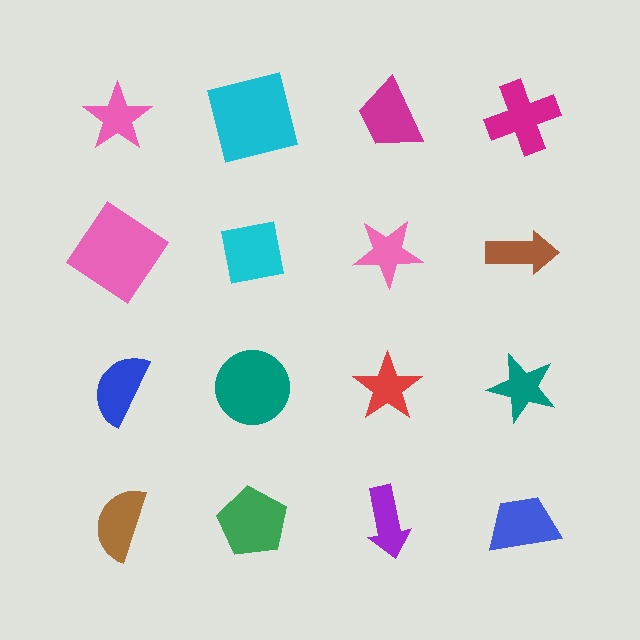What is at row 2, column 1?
A pink diamond.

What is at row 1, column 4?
A magenta cross.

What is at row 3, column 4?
A teal star.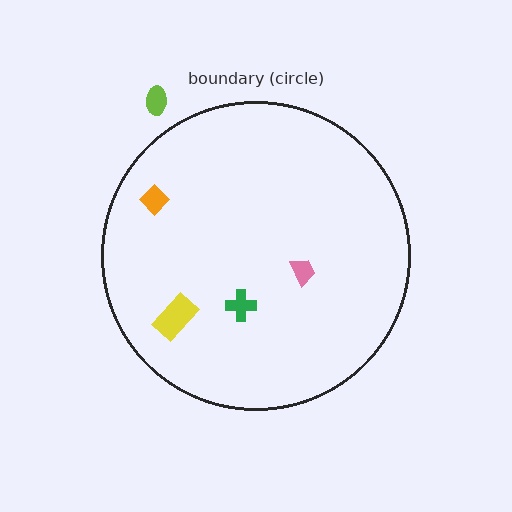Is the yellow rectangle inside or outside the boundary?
Inside.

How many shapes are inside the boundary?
4 inside, 1 outside.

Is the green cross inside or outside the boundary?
Inside.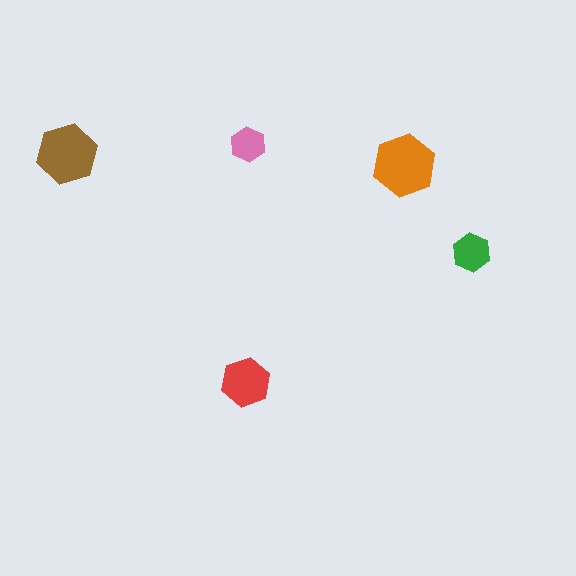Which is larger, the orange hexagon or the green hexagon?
The orange one.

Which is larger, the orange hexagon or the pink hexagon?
The orange one.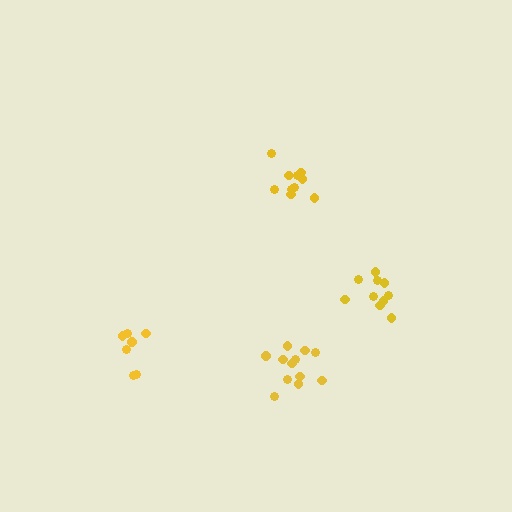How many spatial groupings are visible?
There are 4 spatial groupings.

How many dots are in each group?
Group 1: 10 dots, Group 2: 10 dots, Group 3: 7 dots, Group 4: 12 dots (39 total).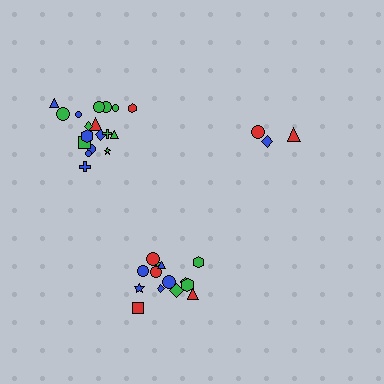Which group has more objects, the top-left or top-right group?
The top-left group.